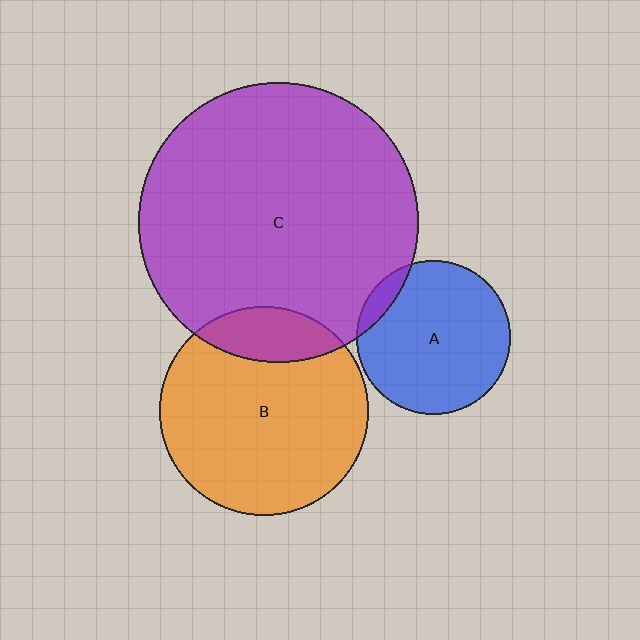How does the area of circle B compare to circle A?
Approximately 1.8 times.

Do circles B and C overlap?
Yes.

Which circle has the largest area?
Circle C (purple).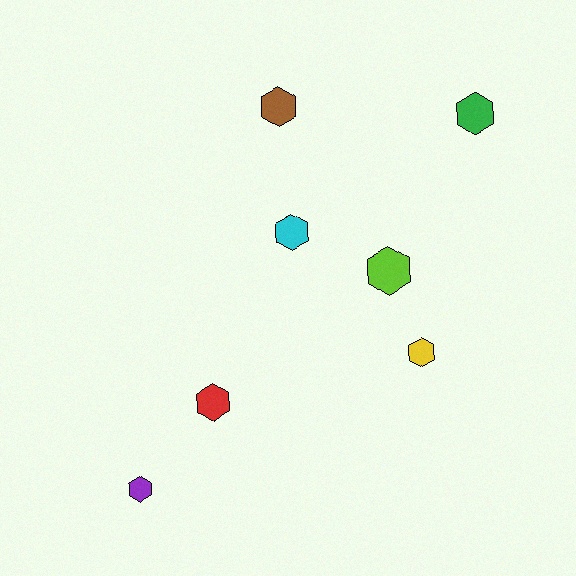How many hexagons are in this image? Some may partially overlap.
There are 7 hexagons.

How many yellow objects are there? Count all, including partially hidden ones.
There is 1 yellow object.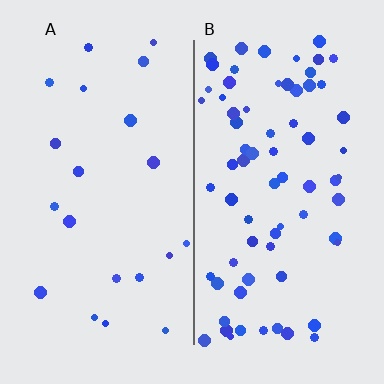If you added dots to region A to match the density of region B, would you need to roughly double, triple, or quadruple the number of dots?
Approximately quadruple.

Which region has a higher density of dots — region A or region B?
B (the right).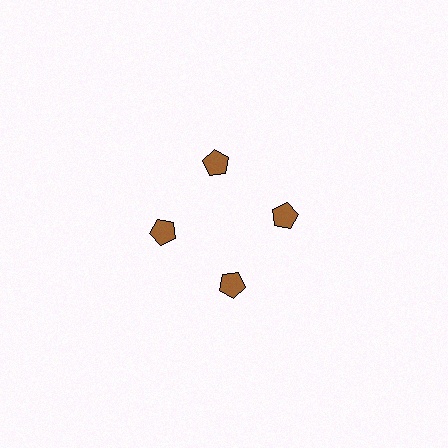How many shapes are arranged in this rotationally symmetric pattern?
There are 4 shapes, arranged in 4 groups of 1.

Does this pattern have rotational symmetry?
Yes, this pattern has 4-fold rotational symmetry. It looks the same after rotating 90 degrees around the center.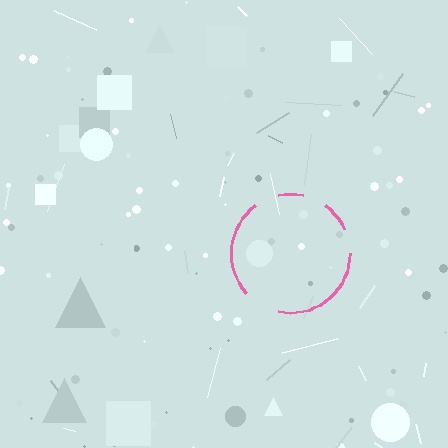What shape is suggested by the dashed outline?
The dashed outline suggests a circle.